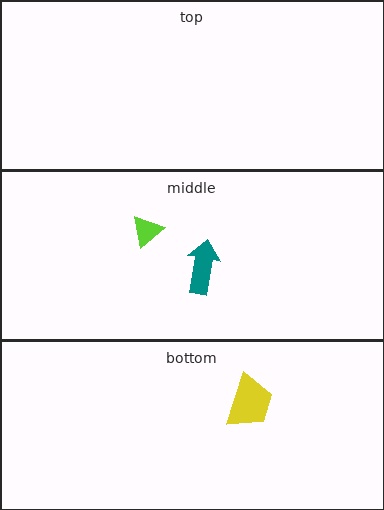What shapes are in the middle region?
The lime triangle, the teal arrow.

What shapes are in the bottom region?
The yellow trapezoid.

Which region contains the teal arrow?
The middle region.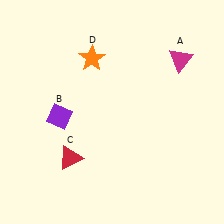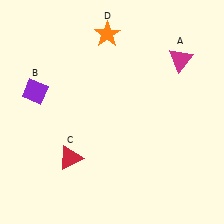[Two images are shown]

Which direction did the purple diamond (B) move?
The purple diamond (B) moved up.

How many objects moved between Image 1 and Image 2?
2 objects moved between the two images.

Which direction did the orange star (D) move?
The orange star (D) moved up.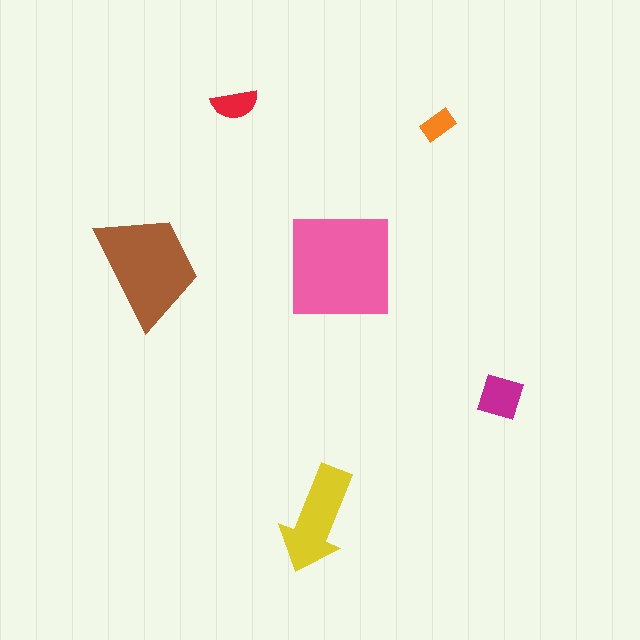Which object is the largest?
The pink square.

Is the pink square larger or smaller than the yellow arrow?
Larger.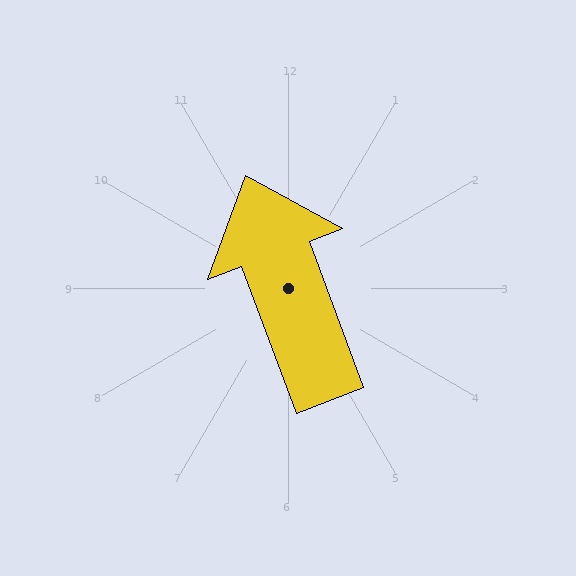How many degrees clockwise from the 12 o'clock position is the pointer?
Approximately 339 degrees.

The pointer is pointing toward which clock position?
Roughly 11 o'clock.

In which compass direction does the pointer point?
North.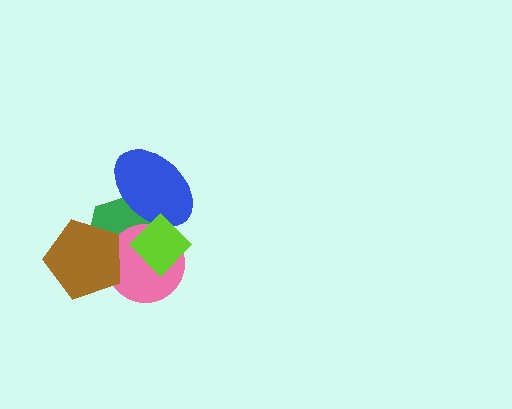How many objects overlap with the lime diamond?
3 objects overlap with the lime diamond.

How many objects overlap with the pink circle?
4 objects overlap with the pink circle.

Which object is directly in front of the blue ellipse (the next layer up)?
The pink circle is directly in front of the blue ellipse.